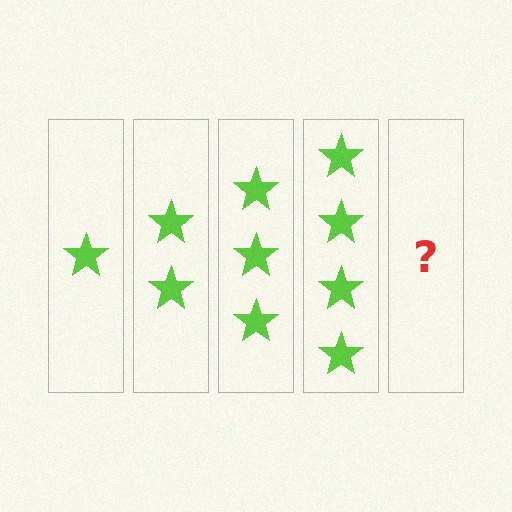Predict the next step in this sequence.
The next step is 5 stars.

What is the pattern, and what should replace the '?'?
The pattern is that each step adds one more star. The '?' should be 5 stars.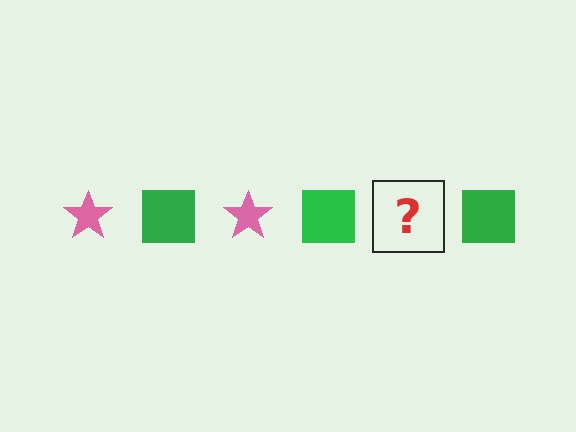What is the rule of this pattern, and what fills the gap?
The rule is that the pattern alternates between pink star and green square. The gap should be filled with a pink star.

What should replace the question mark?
The question mark should be replaced with a pink star.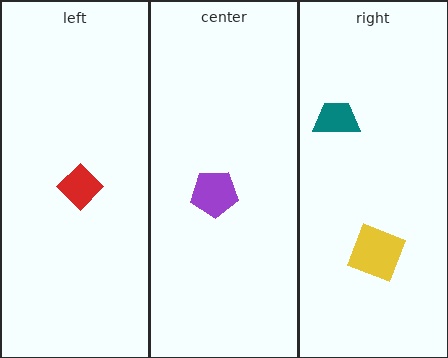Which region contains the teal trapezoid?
The right region.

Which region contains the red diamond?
The left region.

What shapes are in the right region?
The teal trapezoid, the yellow square.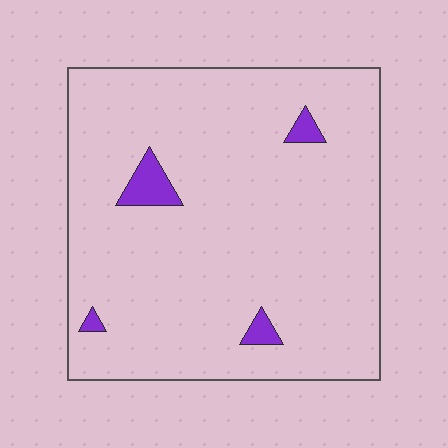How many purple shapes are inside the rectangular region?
4.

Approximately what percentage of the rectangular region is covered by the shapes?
Approximately 5%.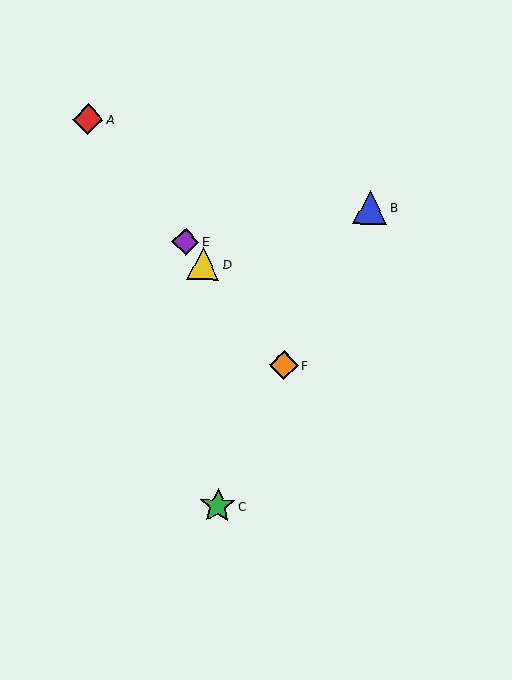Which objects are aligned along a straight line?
Objects A, D, E, F are aligned along a straight line.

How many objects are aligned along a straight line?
4 objects (A, D, E, F) are aligned along a straight line.